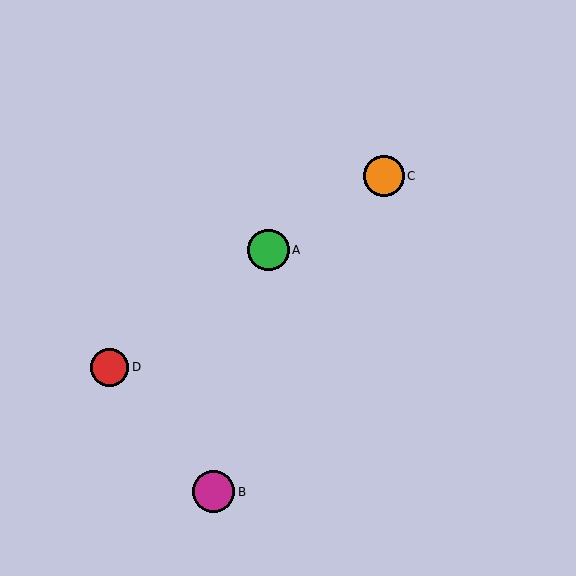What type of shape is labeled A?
Shape A is a green circle.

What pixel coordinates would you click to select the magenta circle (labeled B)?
Click at (214, 492) to select the magenta circle B.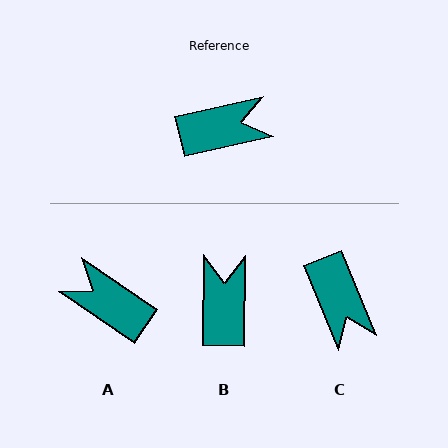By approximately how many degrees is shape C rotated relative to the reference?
Approximately 81 degrees clockwise.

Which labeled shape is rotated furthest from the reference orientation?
A, about 133 degrees away.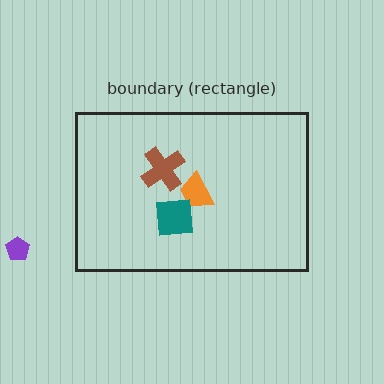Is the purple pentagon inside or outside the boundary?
Outside.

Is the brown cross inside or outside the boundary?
Inside.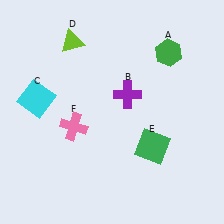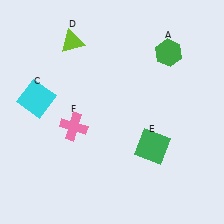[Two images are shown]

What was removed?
The purple cross (B) was removed in Image 2.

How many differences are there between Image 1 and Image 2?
There is 1 difference between the two images.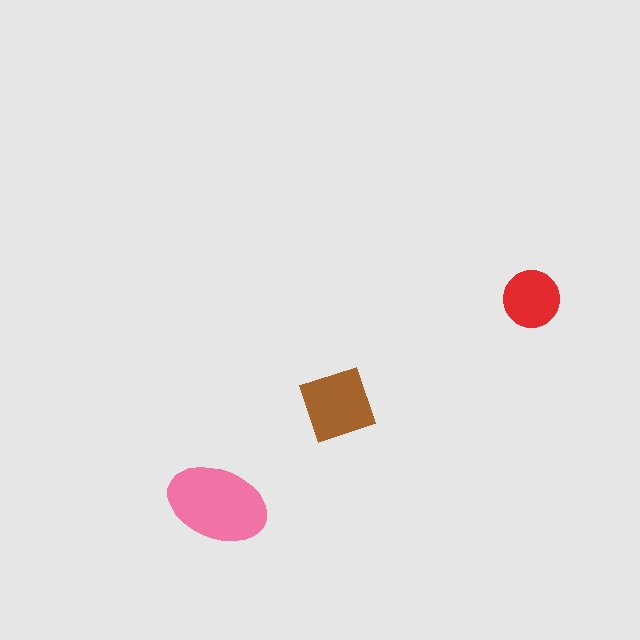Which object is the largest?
The pink ellipse.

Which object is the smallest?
The red circle.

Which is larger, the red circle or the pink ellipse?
The pink ellipse.